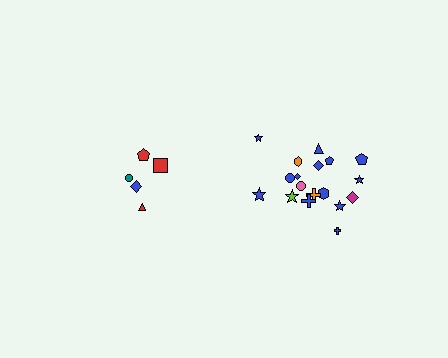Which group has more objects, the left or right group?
The right group.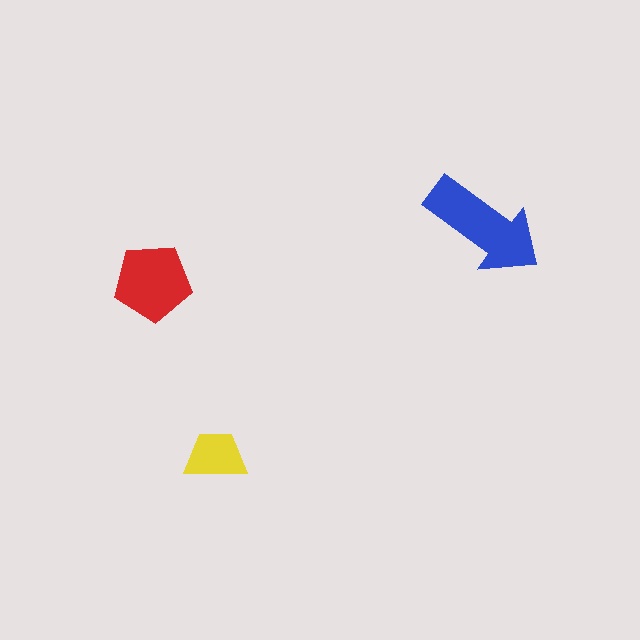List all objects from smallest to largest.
The yellow trapezoid, the red pentagon, the blue arrow.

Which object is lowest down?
The yellow trapezoid is bottommost.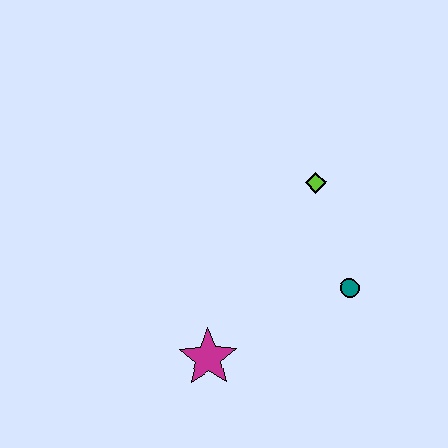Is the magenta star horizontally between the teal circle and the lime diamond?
No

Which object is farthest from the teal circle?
The magenta star is farthest from the teal circle.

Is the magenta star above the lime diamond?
No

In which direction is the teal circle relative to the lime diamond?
The teal circle is below the lime diamond.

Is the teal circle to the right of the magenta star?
Yes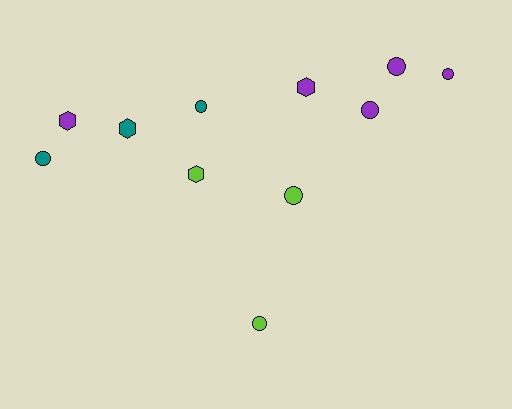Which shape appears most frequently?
Circle, with 7 objects.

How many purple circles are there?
There are 3 purple circles.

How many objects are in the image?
There are 11 objects.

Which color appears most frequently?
Purple, with 5 objects.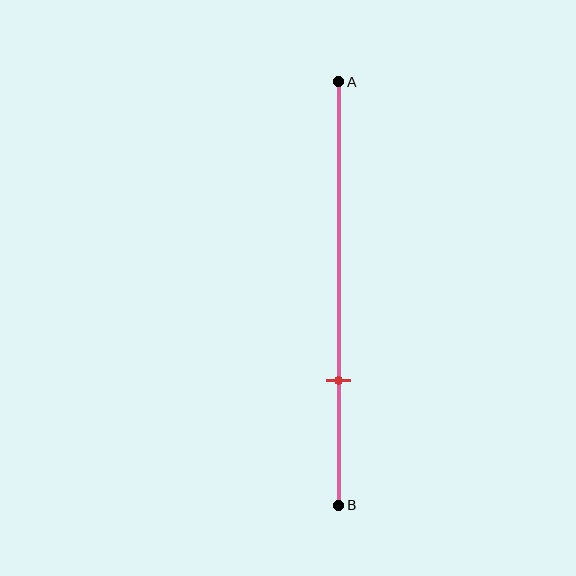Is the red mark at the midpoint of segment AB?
No, the mark is at about 70% from A, not at the 50% midpoint.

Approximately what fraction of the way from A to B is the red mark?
The red mark is approximately 70% of the way from A to B.